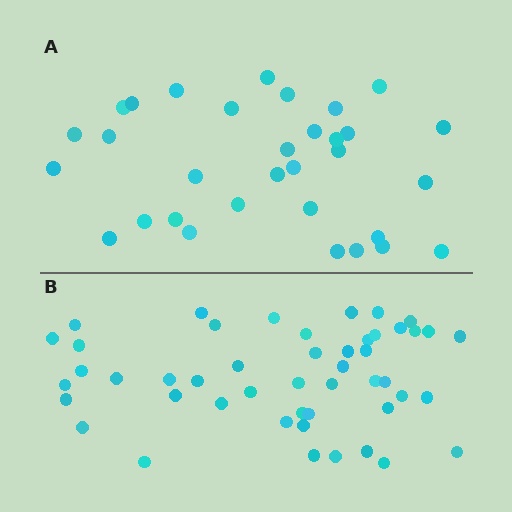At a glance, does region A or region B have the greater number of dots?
Region B (the bottom region) has more dots.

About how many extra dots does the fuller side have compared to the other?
Region B has approximately 15 more dots than region A.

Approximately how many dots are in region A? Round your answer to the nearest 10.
About 30 dots. (The exact count is 32, which rounds to 30.)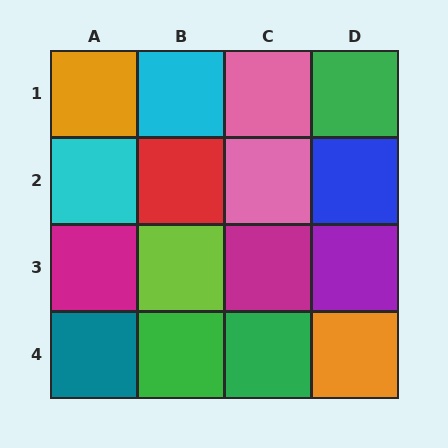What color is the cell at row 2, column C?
Pink.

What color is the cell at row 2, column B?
Red.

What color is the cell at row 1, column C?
Pink.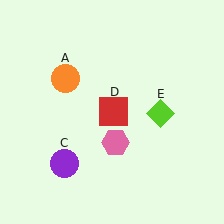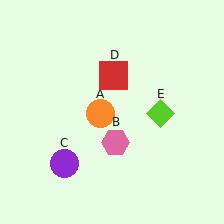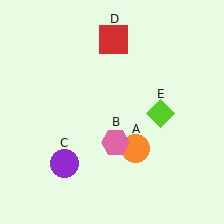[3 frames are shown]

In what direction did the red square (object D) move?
The red square (object D) moved up.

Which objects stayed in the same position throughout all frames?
Pink hexagon (object B) and purple circle (object C) and lime diamond (object E) remained stationary.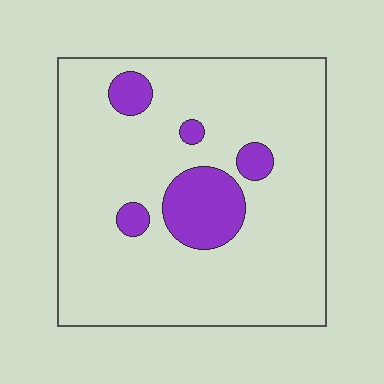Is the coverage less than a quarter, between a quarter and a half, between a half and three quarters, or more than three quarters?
Less than a quarter.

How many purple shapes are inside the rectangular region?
5.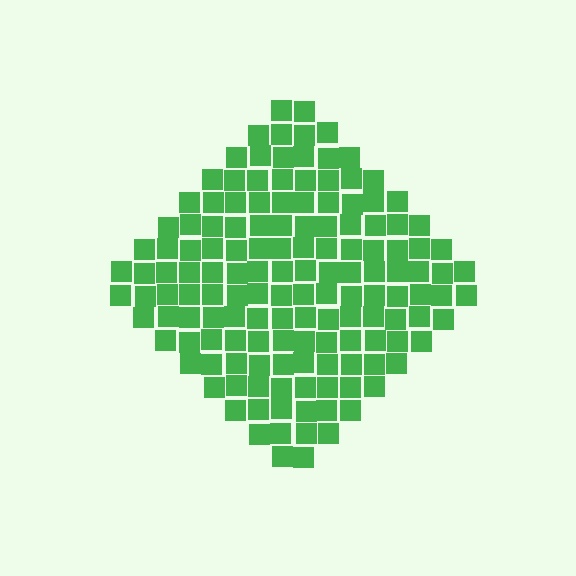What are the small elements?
The small elements are squares.